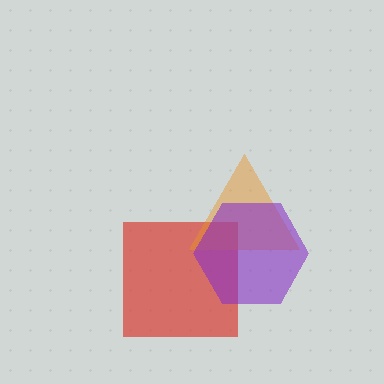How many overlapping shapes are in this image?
There are 3 overlapping shapes in the image.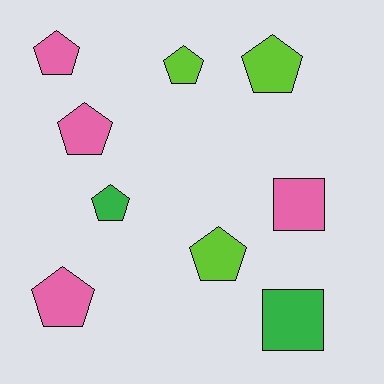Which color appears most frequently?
Pink, with 4 objects.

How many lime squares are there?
There are no lime squares.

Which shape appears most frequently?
Pentagon, with 7 objects.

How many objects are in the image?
There are 9 objects.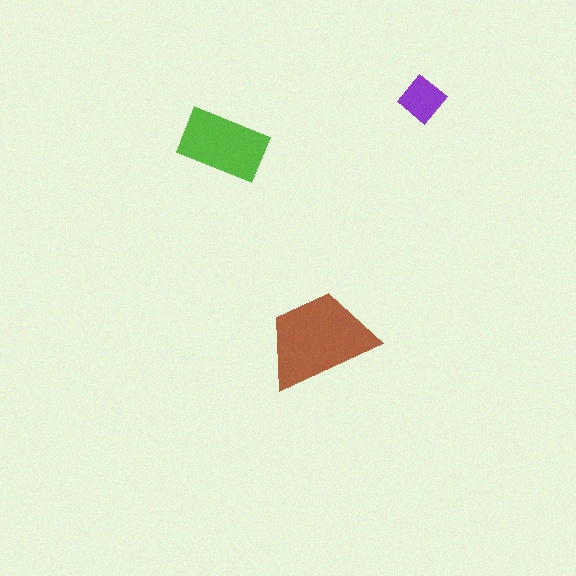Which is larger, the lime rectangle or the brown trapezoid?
The brown trapezoid.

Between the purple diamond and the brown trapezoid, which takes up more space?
The brown trapezoid.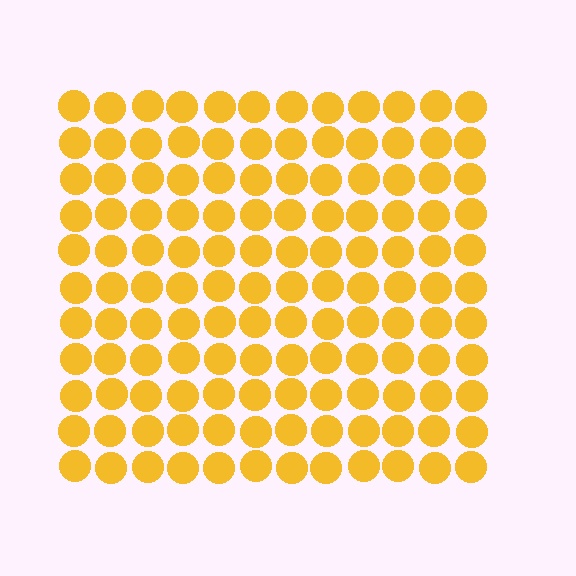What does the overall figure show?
The overall figure shows a square.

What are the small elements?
The small elements are circles.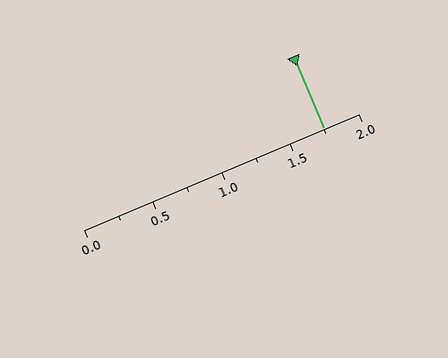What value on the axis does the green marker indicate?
The marker indicates approximately 1.75.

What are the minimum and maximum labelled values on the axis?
The axis runs from 0.0 to 2.0.